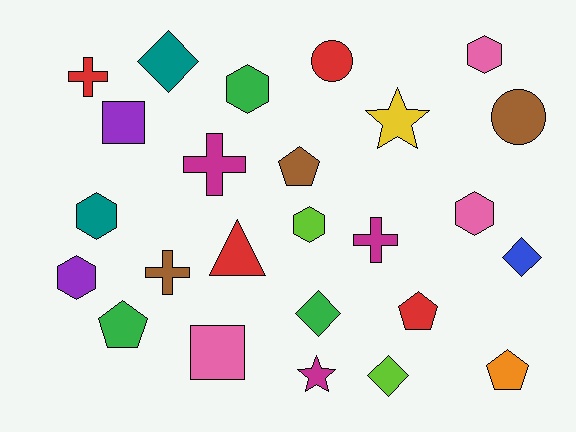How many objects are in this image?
There are 25 objects.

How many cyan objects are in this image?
There are no cyan objects.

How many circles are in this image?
There are 2 circles.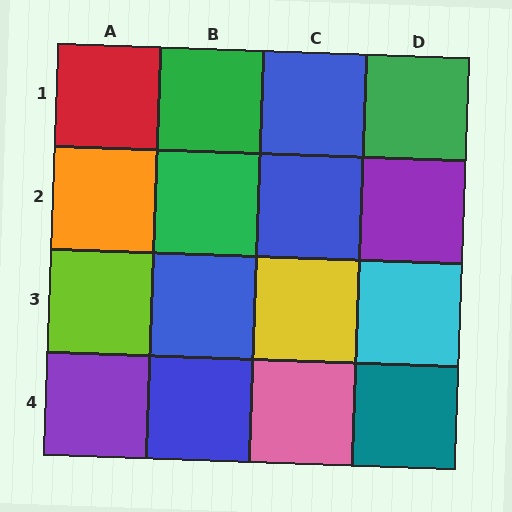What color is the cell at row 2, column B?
Green.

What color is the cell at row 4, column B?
Blue.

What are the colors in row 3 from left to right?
Lime, blue, yellow, cyan.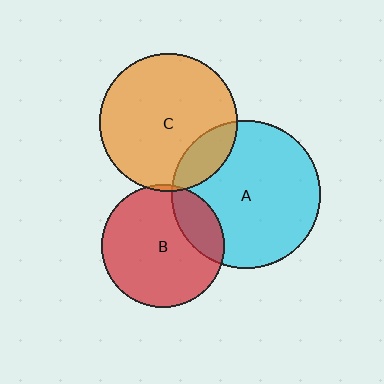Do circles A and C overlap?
Yes.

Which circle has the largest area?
Circle A (cyan).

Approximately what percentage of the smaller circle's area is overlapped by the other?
Approximately 15%.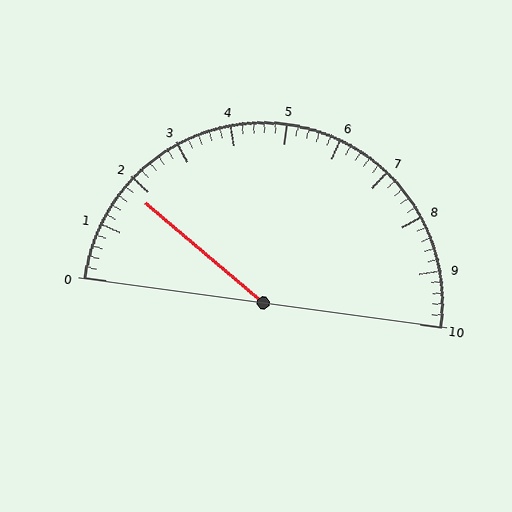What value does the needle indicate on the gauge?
The needle indicates approximately 1.8.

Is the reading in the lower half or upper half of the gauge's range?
The reading is in the lower half of the range (0 to 10).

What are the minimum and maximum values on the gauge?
The gauge ranges from 0 to 10.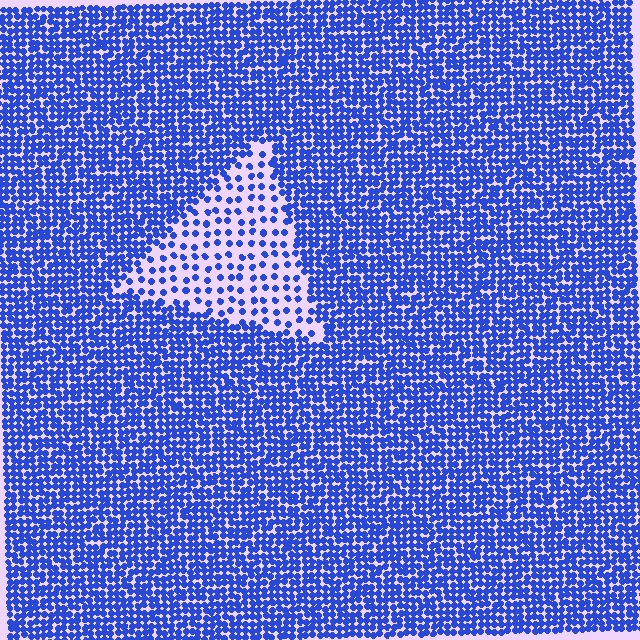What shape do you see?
I see a triangle.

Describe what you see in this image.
The image contains small blue elements arranged at two different densities. A triangle-shaped region is visible where the elements are less densely packed than the surrounding area.